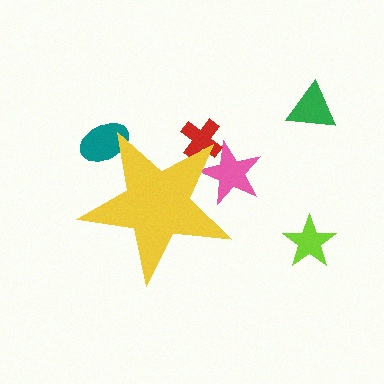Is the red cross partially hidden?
Yes, the red cross is partially hidden behind the yellow star.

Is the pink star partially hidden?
Yes, the pink star is partially hidden behind the yellow star.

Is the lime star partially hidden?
No, the lime star is fully visible.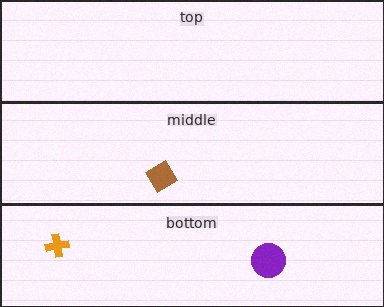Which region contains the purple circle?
The bottom region.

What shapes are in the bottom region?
The purple circle, the orange cross.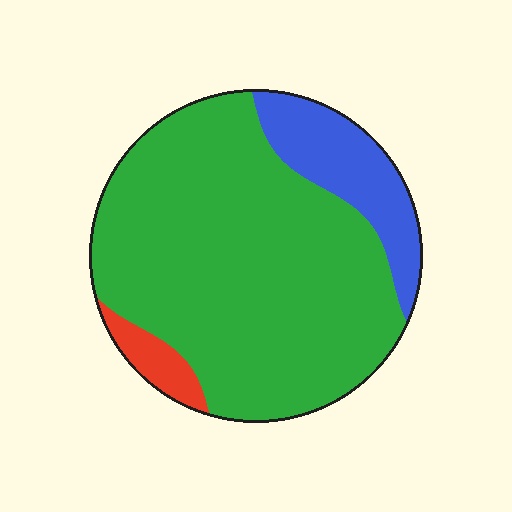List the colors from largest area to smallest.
From largest to smallest: green, blue, red.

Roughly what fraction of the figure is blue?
Blue takes up about one sixth (1/6) of the figure.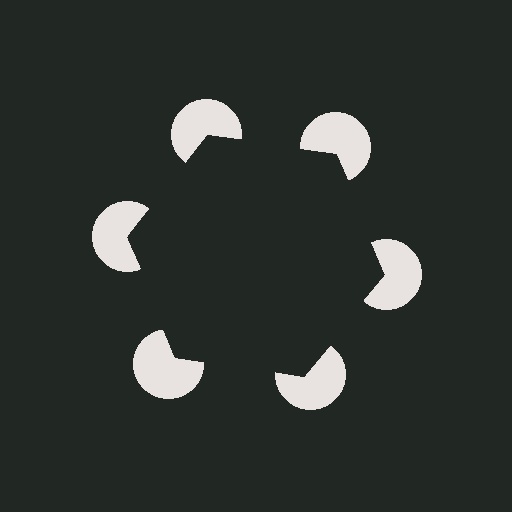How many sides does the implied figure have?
6 sides.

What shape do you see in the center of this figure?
An illusory hexagon — its edges are inferred from the aligned wedge cuts in the pac-man discs, not physically drawn.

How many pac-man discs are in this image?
There are 6 — one at each vertex of the illusory hexagon.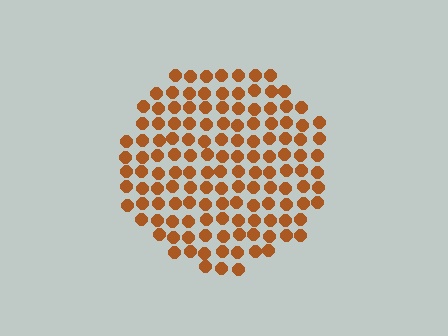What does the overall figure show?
The overall figure shows a circle.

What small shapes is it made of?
It is made of small circles.